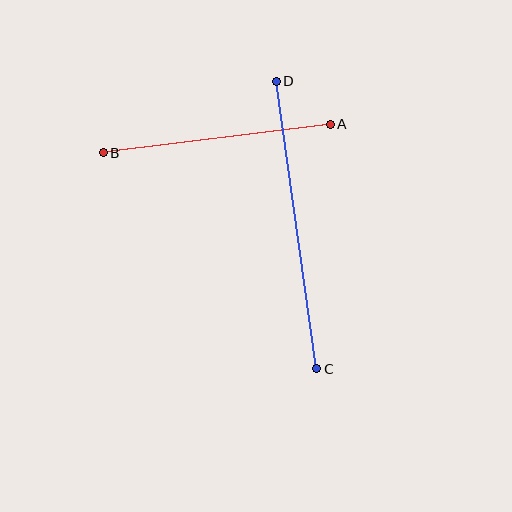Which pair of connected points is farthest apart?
Points C and D are farthest apart.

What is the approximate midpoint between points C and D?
The midpoint is at approximately (296, 225) pixels.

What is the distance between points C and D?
The distance is approximately 290 pixels.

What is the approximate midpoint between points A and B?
The midpoint is at approximately (217, 139) pixels.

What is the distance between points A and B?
The distance is approximately 229 pixels.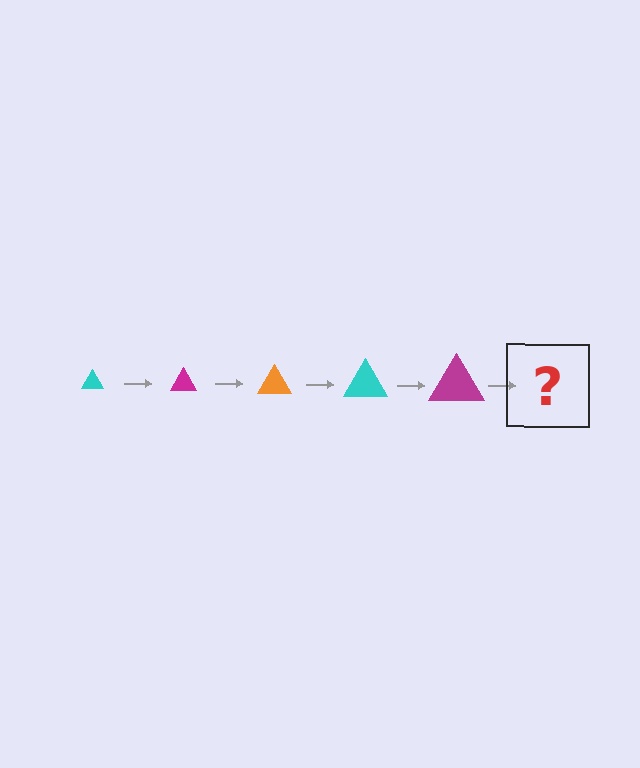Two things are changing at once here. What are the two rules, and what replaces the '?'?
The two rules are that the triangle grows larger each step and the color cycles through cyan, magenta, and orange. The '?' should be an orange triangle, larger than the previous one.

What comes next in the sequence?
The next element should be an orange triangle, larger than the previous one.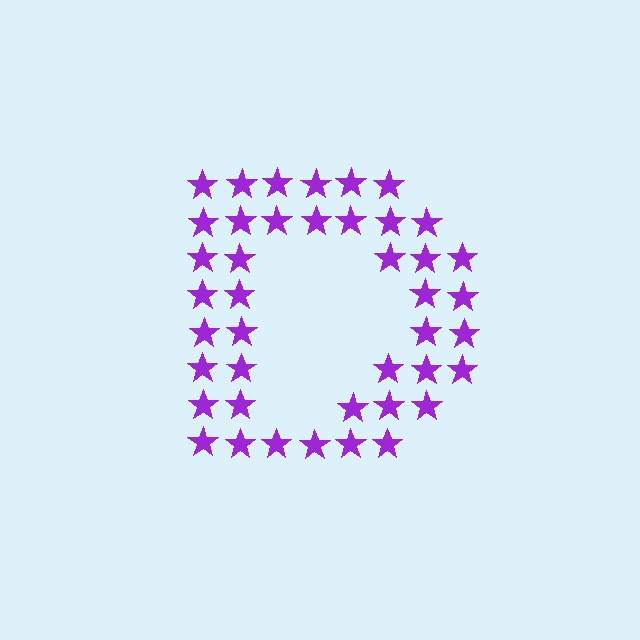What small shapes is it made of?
It is made of small stars.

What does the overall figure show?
The overall figure shows the letter D.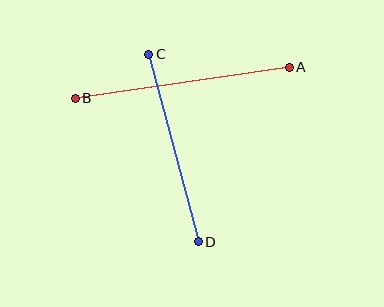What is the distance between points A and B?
The distance is approximately 216 pixels.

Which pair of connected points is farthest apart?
Points A and B are farthest apart.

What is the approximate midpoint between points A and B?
The midpoint is at approximately (182, 83) pixels.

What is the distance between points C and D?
The distance is approximately 194 pixels.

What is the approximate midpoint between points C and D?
The midpoint is at approximately (173, 148) pixels.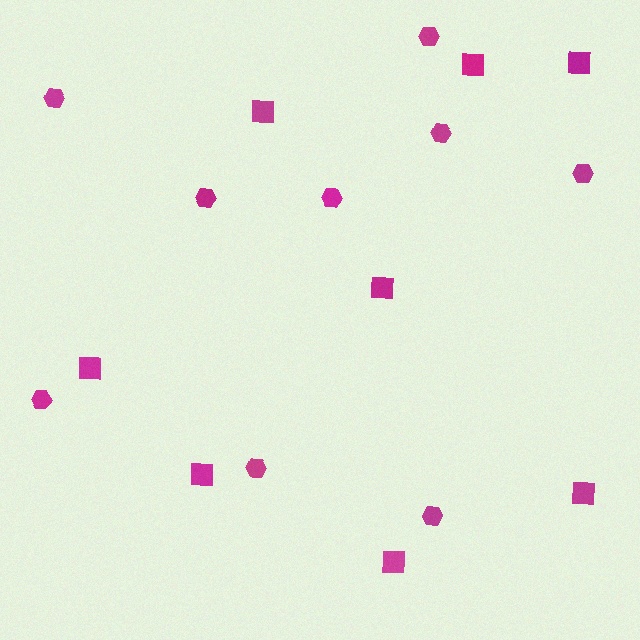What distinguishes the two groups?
There are 2 groups: one group of hexagons (9) and one group of squares (8).